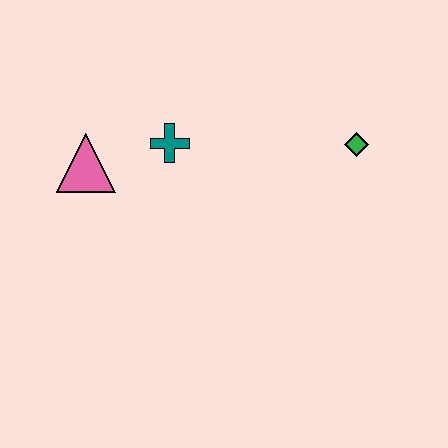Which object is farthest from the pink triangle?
The green diamond is farthest from the pink triangle.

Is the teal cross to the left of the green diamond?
Yes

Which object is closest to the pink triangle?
The teal cross is closest to the pink triangle.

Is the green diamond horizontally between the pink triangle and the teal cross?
No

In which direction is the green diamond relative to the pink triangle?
The green diamond is to the right of the pink triangle.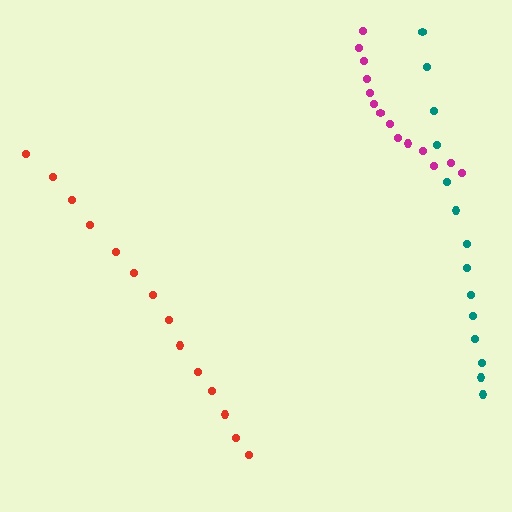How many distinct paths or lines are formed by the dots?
There are 3 distinct paths.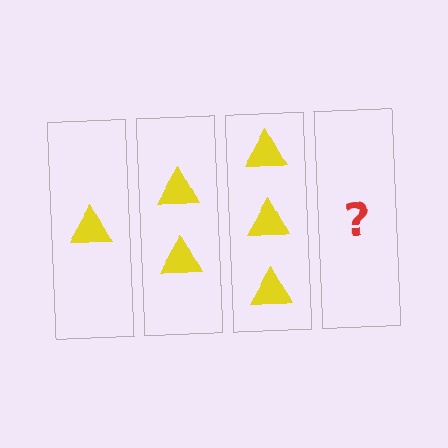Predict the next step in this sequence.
The next step is 4 triangles.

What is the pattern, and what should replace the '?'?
The pattern is that each step adds one more triangle. The '?' should be 4 triangles.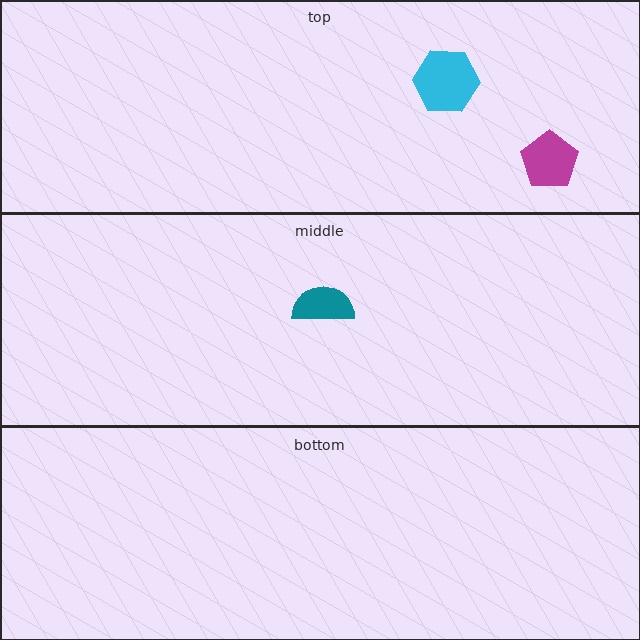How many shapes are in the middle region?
1.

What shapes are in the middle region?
The teal semicircle.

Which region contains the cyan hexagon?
The top region.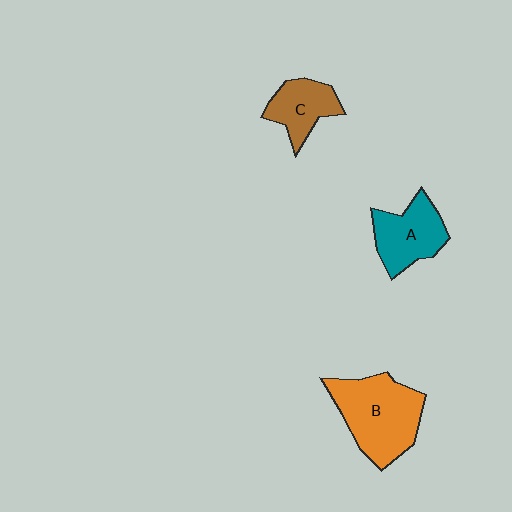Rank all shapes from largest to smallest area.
From largest to smallest: B (orange), A (teal), C (brown).